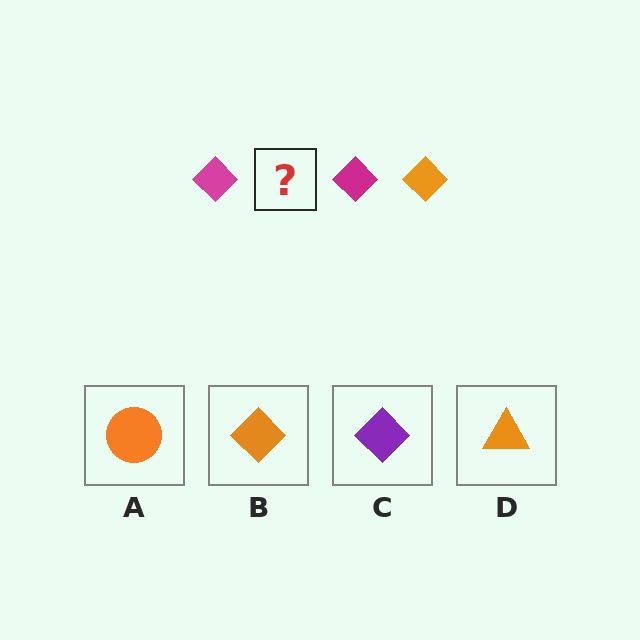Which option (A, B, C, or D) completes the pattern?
B.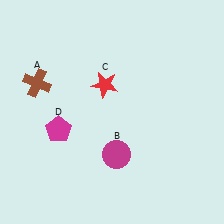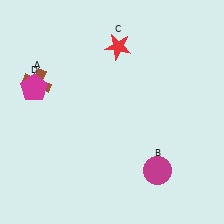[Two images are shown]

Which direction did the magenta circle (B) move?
The magenta circle (B) moved right.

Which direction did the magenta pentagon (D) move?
The magenta pentagon (D) moved up.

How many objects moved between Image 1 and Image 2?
3 objects moved between the two images.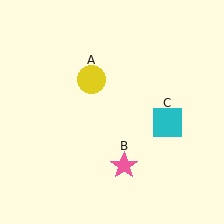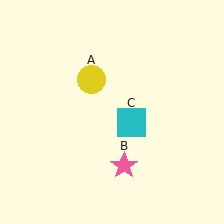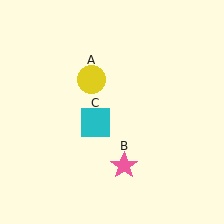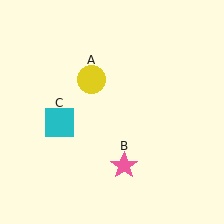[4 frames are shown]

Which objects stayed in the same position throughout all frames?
Yellow circle (object A) and pink star (object B) remained stationary.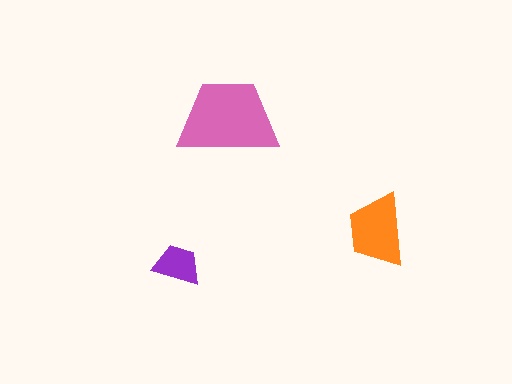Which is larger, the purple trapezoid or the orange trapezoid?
The orange one.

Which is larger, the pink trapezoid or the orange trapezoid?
The pink one.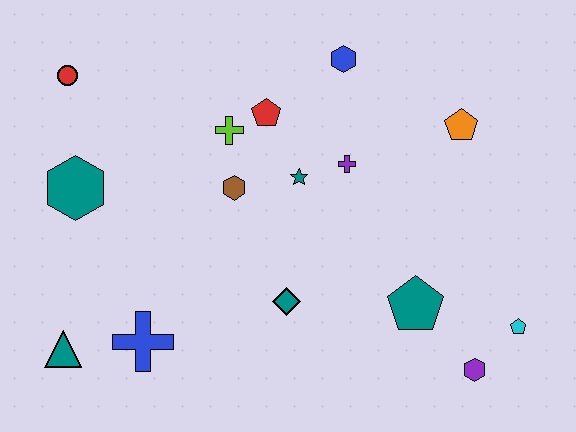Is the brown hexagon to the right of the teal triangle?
Yes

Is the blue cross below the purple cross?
Yes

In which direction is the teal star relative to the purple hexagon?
The teal star is above the purple hexagon.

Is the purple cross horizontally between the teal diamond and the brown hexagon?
No